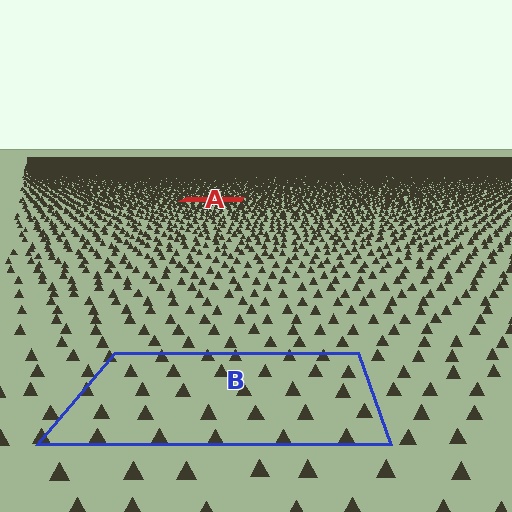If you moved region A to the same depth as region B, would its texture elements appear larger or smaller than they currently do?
They would appear larger. At a closer depth, the same texture elements are projected at a bigger on-screen size.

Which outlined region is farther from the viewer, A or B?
Region A is farther from the viewer — the texture elements inside it appear smaller and more densely packed.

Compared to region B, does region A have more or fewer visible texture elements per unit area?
Region A has more texture elements per unit area — they are packed more densely because it is farther away.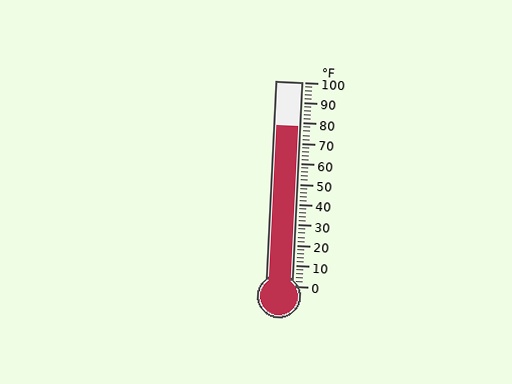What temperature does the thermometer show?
The thermometer shows approximately 78°F.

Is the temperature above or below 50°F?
The temperature is above 50°F.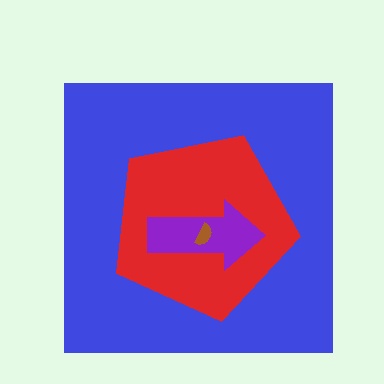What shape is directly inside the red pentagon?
The purple arrow.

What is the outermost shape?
The blue square.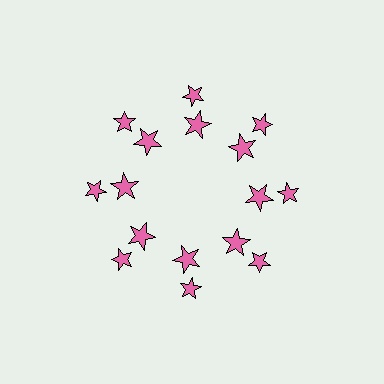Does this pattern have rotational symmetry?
Yes, this pattern has 8-fold rotational symmetry. It looks the same after rotating 45 degrees around the center.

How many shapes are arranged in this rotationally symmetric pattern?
There are 16 shapes, arranged in 8 groups of 2.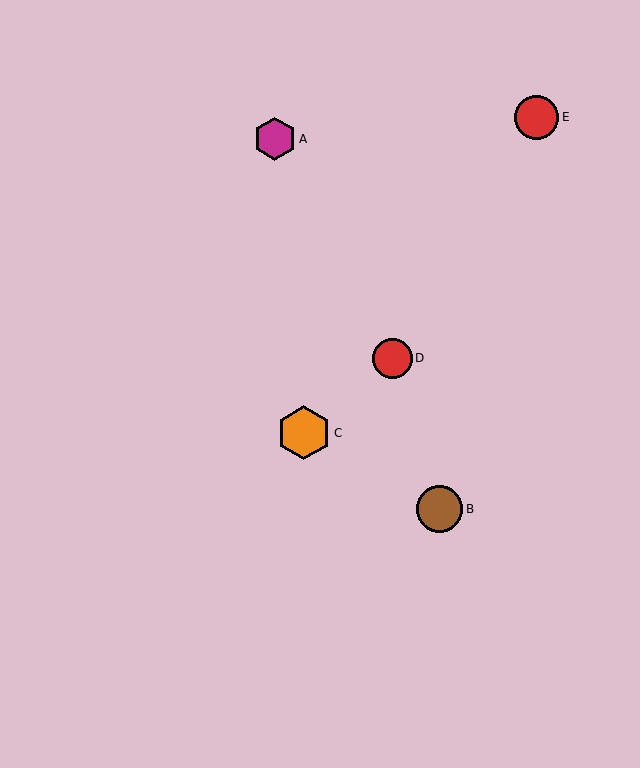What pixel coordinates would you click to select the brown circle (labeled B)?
Click at (440, 509) to select the brown circle B.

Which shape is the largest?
The orange hexagon (labeled C) is the largest.